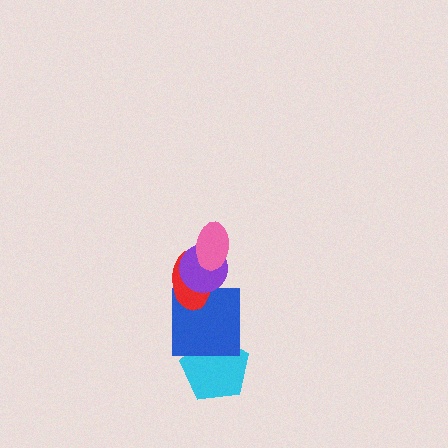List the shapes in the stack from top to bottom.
From top to bottom: the pink ellipse, the purple circle, the red ellipse, the blue square, the cyan pentagon.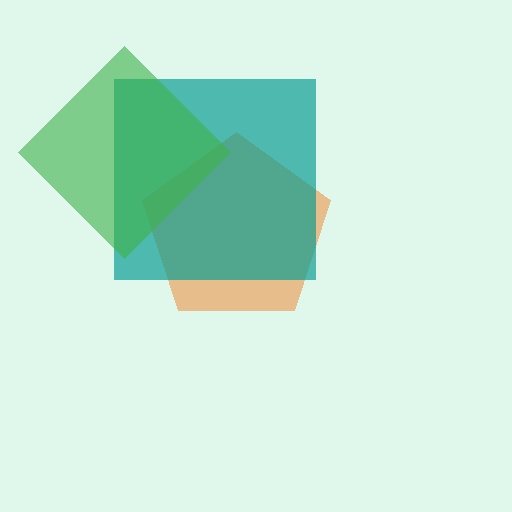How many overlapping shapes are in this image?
There are 3 overlapping shapes in the image.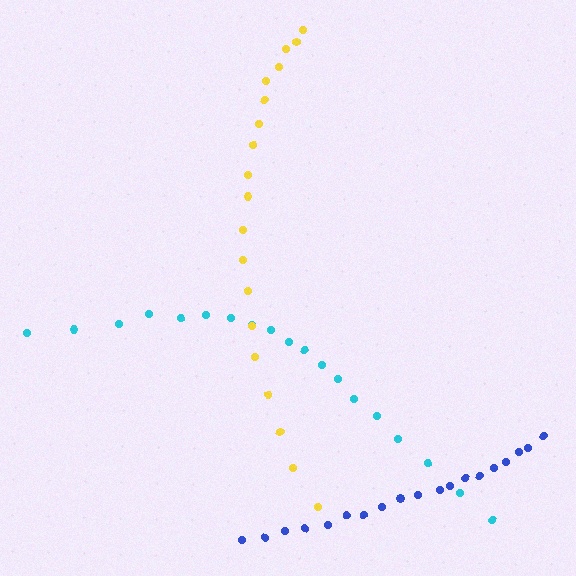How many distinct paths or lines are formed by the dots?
There are 3 distinct paths.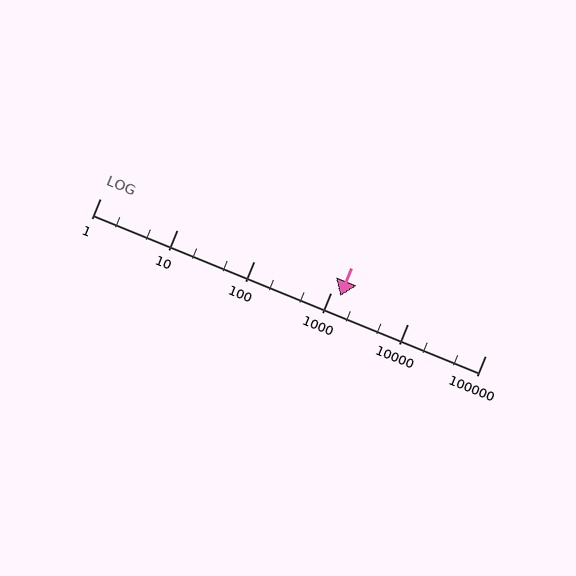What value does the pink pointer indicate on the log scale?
The pointer indicates approximately 1300.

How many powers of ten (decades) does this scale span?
The scale spans 5 decades, from 1 to 100000.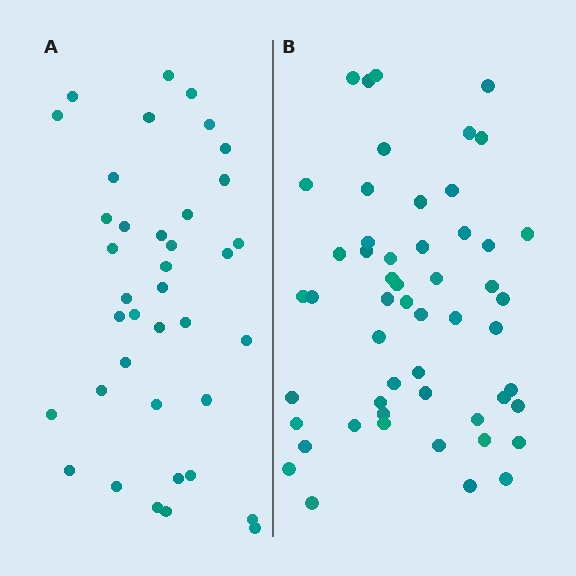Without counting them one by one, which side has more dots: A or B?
Region B (the right region) has more dots.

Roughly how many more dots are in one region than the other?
Region B has approximately 15 more dots than region A.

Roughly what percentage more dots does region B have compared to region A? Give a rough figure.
About 40% more.